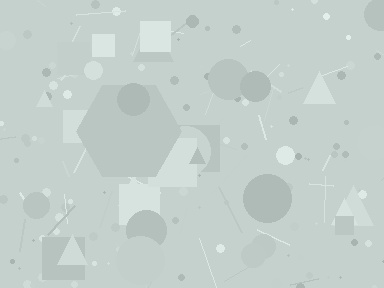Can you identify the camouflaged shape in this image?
The camouflaged shape is a hexagon.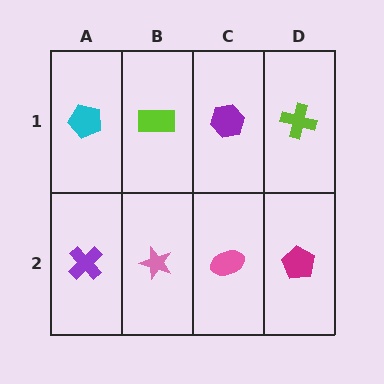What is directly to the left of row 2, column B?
A purple cross.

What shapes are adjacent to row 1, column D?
A magenta pentagon (row 2, column D), a purple hexagon (row 1, column C).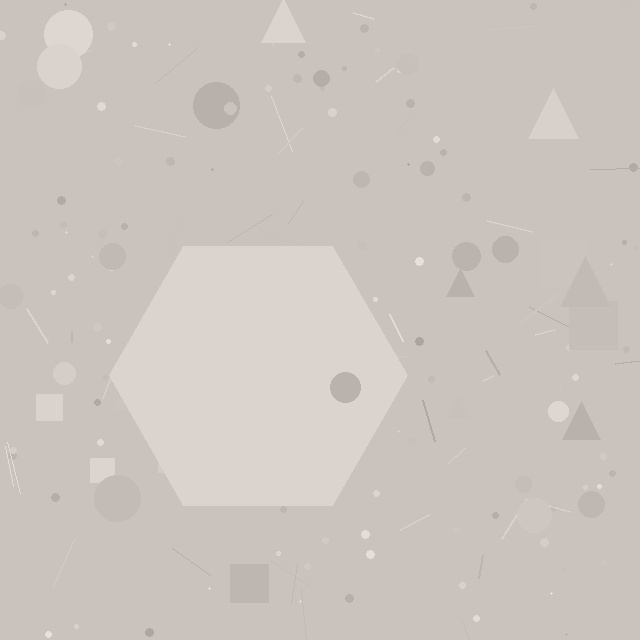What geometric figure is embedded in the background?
A hexagon is embedded in the background.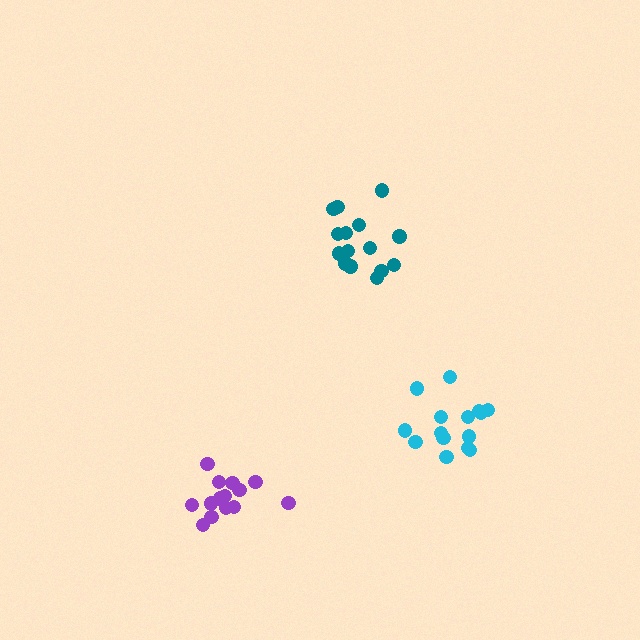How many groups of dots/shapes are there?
There are 3 groups.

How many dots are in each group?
Group 1: 14 dots, Group 2: 15 dots, Group 3: 15 dots (44 total).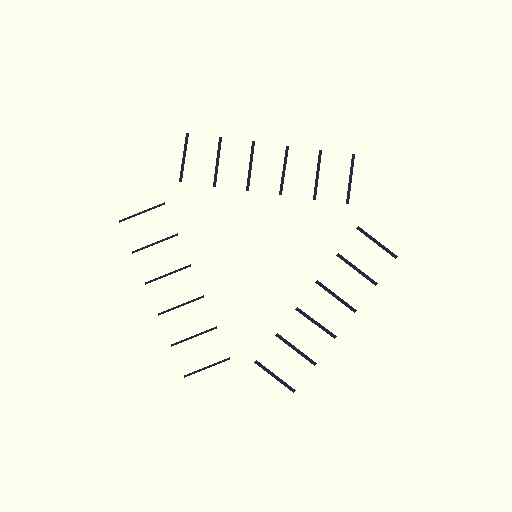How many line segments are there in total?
18 — 6 along each of the 3 edges.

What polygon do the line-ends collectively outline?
An illusory triangle — the line segments terminate on its edges but no continuous stroke is drawn.